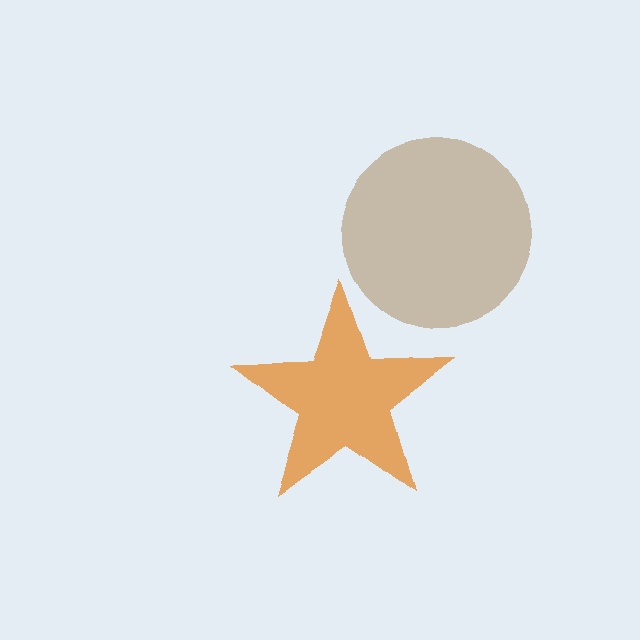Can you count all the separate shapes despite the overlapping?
Yes, there are 2 separate shapes.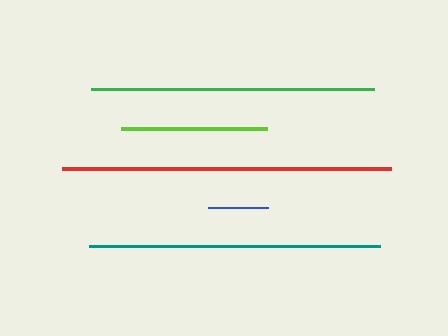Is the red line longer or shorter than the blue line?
The red line is longer than the blue line.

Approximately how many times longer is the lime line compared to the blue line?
The lime line is approximately 2.4 times the length of the blue line.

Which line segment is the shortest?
The blue line is the shortest at approximately 60 pixels.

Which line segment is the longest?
The red line is the longest at approximately 329 pixels.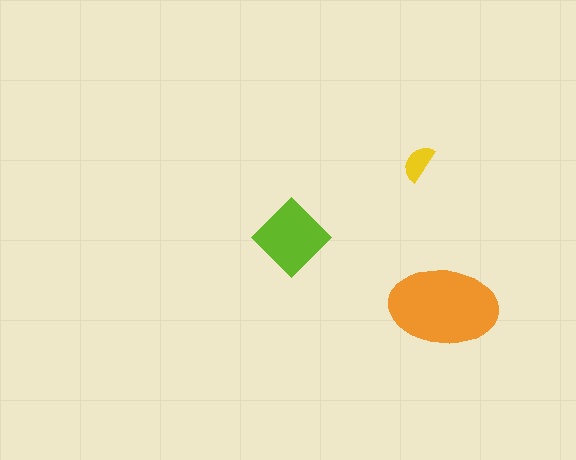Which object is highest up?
The yellow semicircle is topmost.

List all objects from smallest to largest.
The yellow semicircle, the lime diamond, the orange ellipse.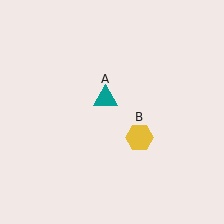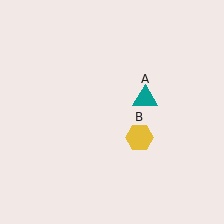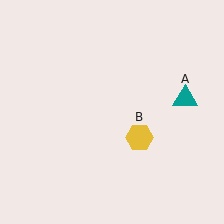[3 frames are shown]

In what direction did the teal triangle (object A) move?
The teal triangle (object A) moved right.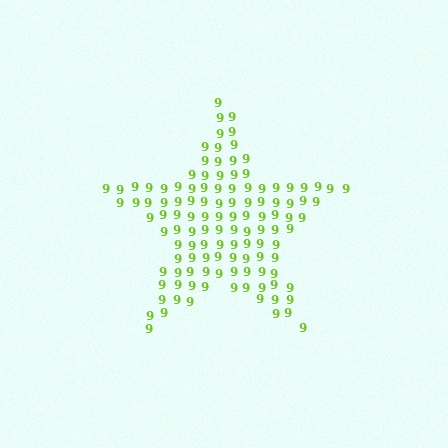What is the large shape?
The large shape is a star.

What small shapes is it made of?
It is made of small digit 9's.